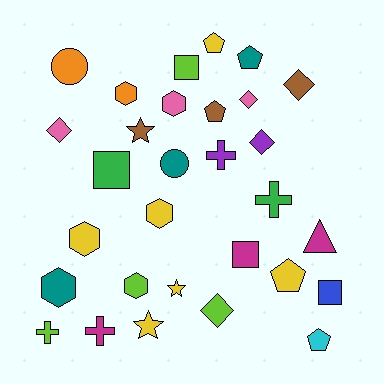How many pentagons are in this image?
There are 5 pentagons.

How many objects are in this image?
There are 30 objects.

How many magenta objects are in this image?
There are 3 magenta objects.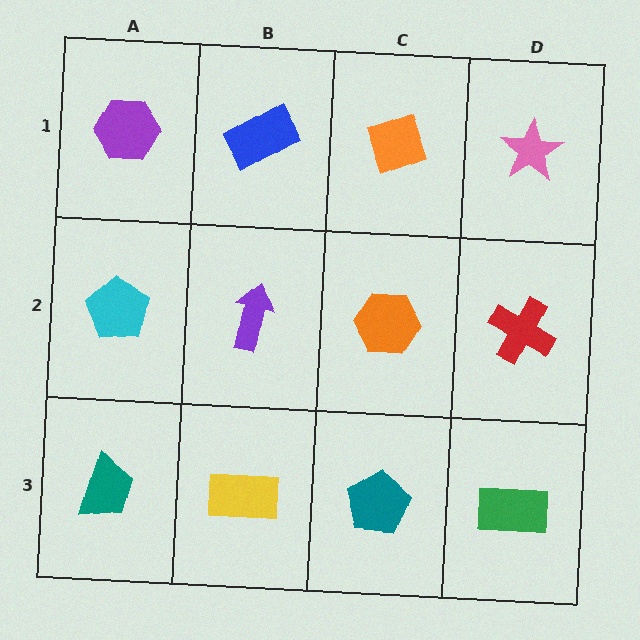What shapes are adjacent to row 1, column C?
An orange hexagon (row 2, column C), a blue rectangle (row 1, column B), a pink star (row 1, column D).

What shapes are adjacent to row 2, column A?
A purple hexagon (row 1, column A), a teal trapezoid (row 3, column A), a purple arrow (row 2, column B).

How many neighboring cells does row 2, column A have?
3.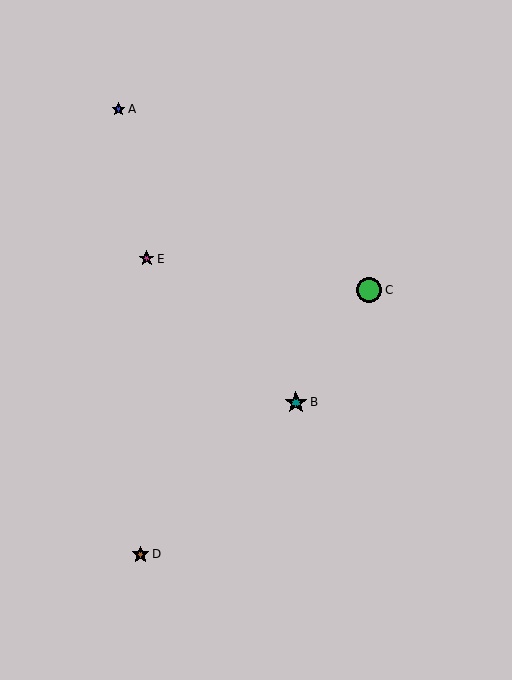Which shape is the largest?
The green circle (labeled C) is the largest.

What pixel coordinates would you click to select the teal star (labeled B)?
Click at (296, 402) to select the teal star B.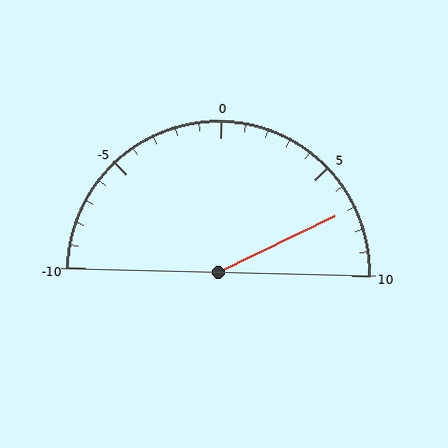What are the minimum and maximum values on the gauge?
The gauge ranges from -10 to 10.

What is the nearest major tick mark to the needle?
The nearest major tick mark is 5.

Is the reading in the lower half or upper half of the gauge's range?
The reading is in the upper half of the range (-10 to 10).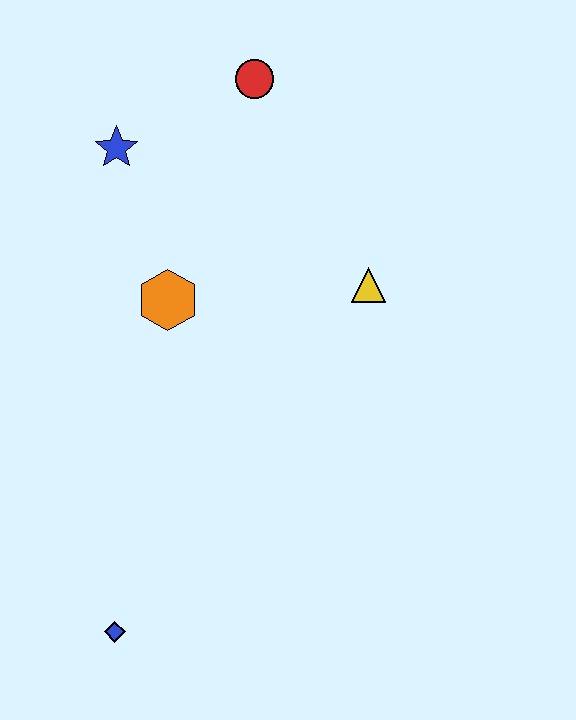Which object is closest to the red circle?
The blue star is closest to the red circle.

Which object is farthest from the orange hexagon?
The blue diamond is farthest from the orange hexagon.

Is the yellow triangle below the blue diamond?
No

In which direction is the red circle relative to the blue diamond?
The red circle is above the blue diamond.